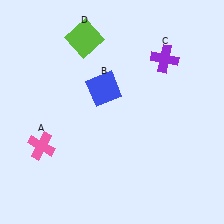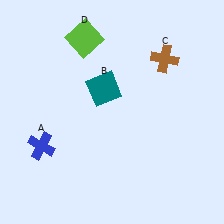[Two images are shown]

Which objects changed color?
A changed from pink to blue. B changed from blue to teal. C changed from purple to brown.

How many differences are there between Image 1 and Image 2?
There are 3 differences between the two images.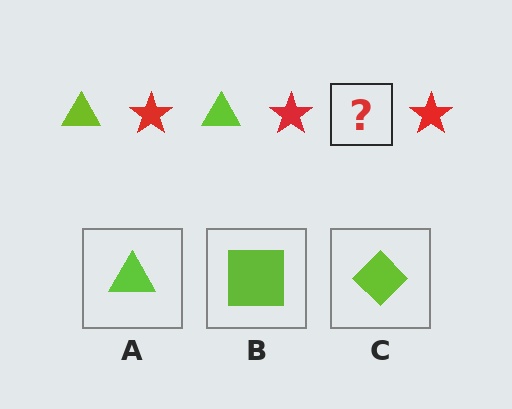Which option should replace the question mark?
Option A.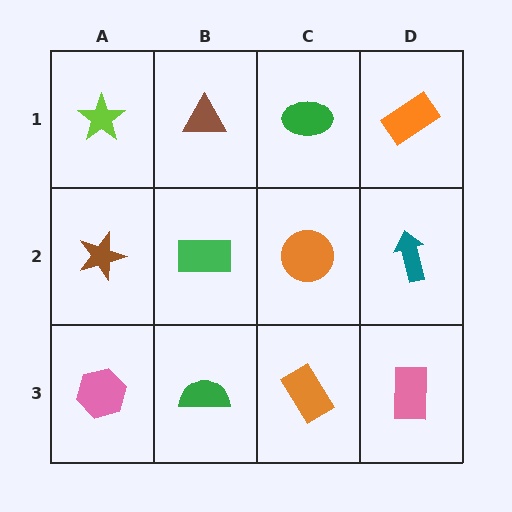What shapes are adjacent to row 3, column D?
A teal arrow (row 2, column D), an orange rectangle (row 3, column C).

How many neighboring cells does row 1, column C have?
3.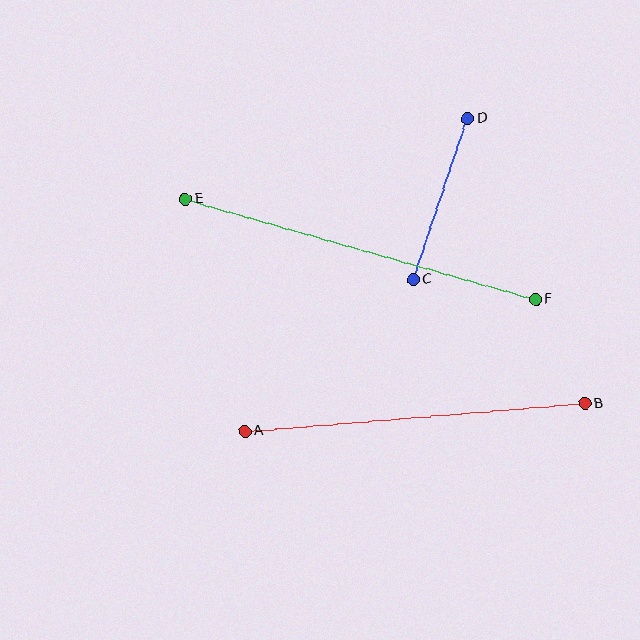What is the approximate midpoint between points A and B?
The midpoint is at approximately (415, 417) pixels.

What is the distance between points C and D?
The distance is approximately 170 pixels.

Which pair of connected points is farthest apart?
Points E and F are farthest apart.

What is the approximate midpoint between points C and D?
The midpoint is at approximately (440, 199) pixels.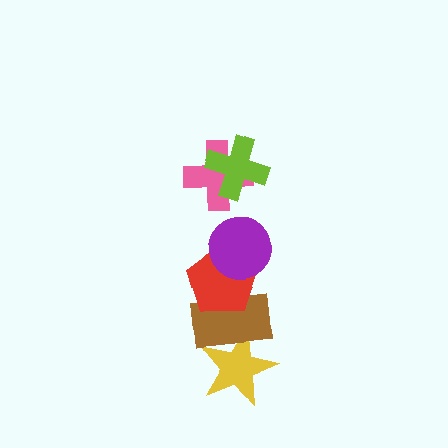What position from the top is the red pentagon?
The red pentagon is 4th from the top.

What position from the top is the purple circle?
The purple circle is 3rd from the top.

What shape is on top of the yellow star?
The brown rectangle is on top of the yellow star.